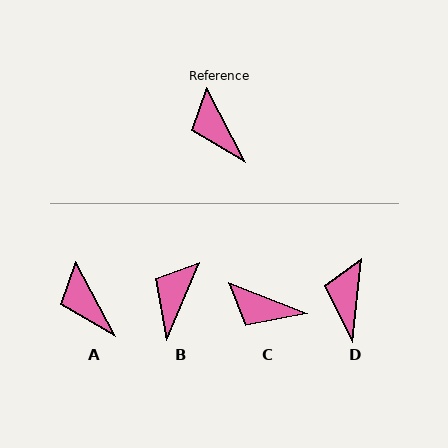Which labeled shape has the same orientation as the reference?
A.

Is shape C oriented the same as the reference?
No, it is off by about 41 degrees.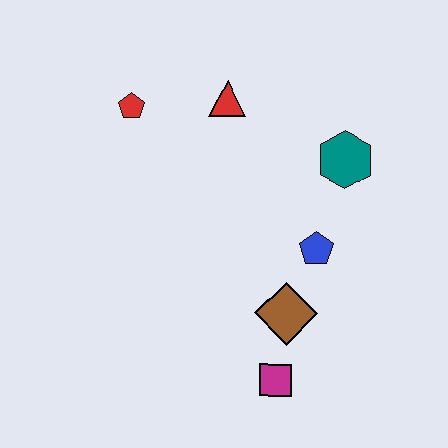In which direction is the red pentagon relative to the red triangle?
The red pentagon is to the left of the red triangle.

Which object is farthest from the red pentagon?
The magenta square is farthest from the red pentagon.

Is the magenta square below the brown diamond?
Yes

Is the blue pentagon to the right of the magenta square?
Yes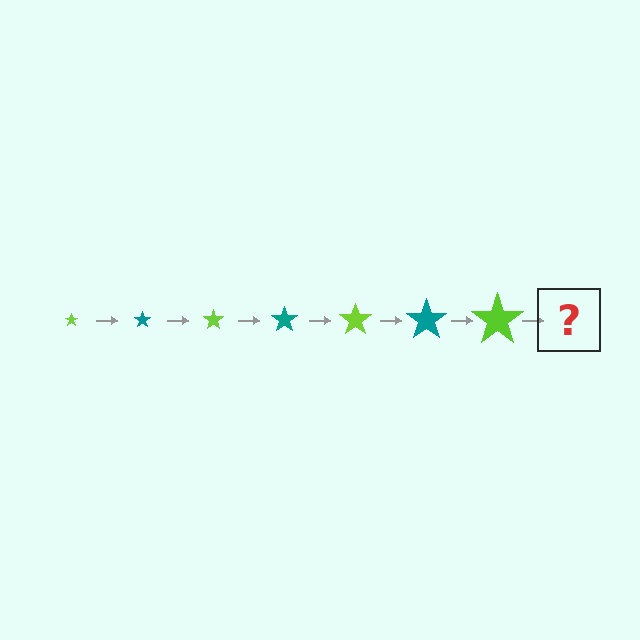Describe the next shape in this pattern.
It should be a teal star, larger than the previous one.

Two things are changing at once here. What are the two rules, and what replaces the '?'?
The two rules are that the star grows larger each step and the color cycles through lime and teal. The '?' should be a teal star, larger than the previous one.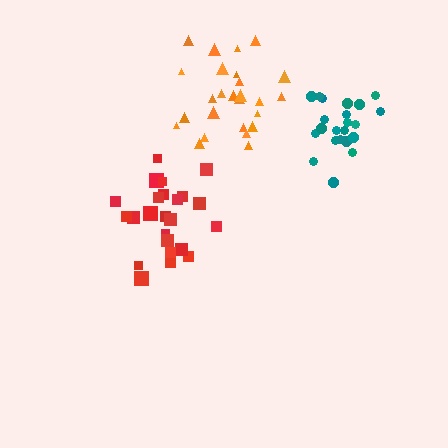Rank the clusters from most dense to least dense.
teal, orange, red.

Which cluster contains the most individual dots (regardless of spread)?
Orange (26).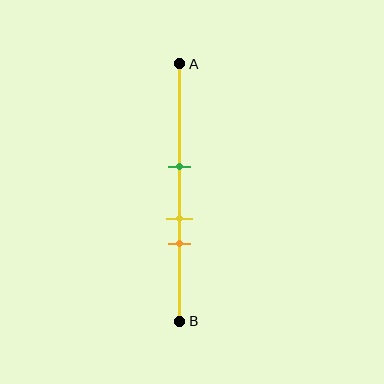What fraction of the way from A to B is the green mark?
The green mark is approximately 40% (0.4) of the way from A to B.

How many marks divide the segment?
There are 3 marks dividing the segment.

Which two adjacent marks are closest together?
The yellow and orange marks are the closest adjacent pair.